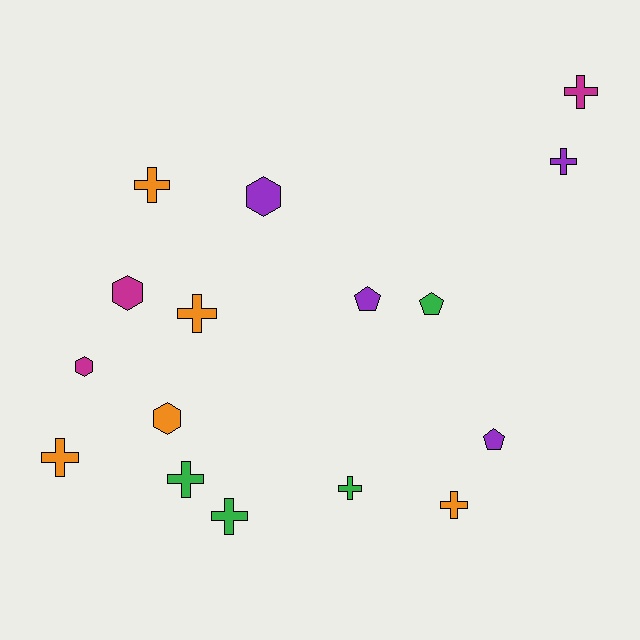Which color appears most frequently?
Orange, with 5 objects.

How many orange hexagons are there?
There is 1 orange hexagon.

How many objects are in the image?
There are 16 objects.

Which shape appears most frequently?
Cross, with 9 objects.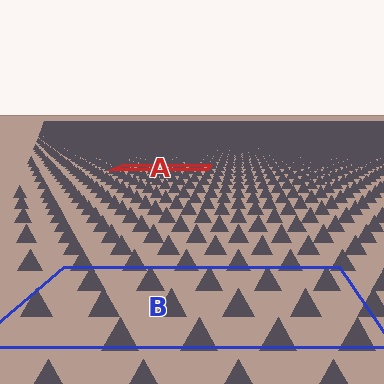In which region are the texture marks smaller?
The texture marks are smaller in region A, because it is farther away.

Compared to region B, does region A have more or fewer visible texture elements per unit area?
Region A has more texture elements per unit area — they are packed more densely because it is farther away.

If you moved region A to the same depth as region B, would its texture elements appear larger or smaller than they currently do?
They would appear larger. At a closer depth, the same texture elements are projected at a bigger on-screen size.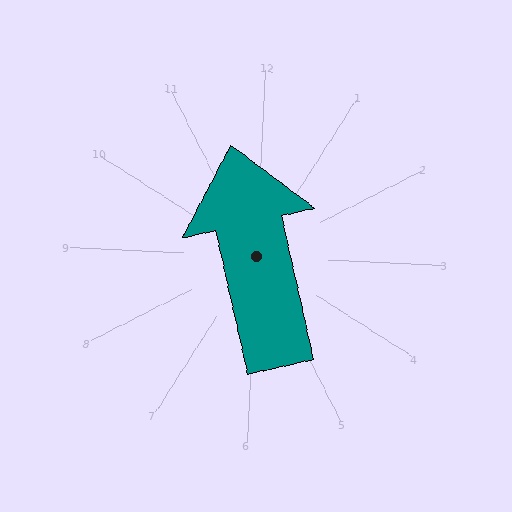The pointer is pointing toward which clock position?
Roughly 11 o'clock.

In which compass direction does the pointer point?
North.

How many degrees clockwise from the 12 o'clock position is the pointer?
Approximately 345 degrees.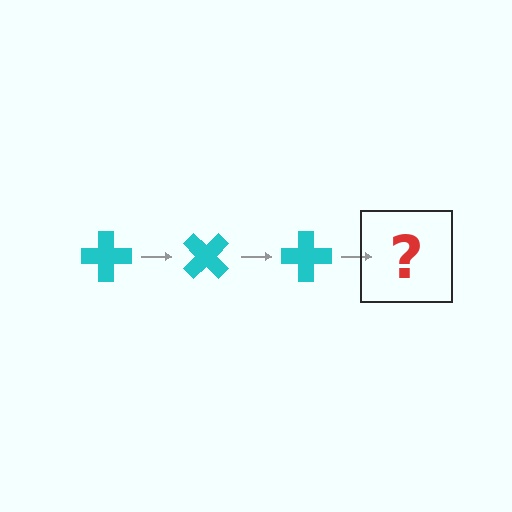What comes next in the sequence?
The next element should be a cyan cross rotated 135 degrees.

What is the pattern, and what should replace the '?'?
The pattern is that the cross rotates 45 degrees each step. The '?' should be a cyan cross rotated 135 degrees.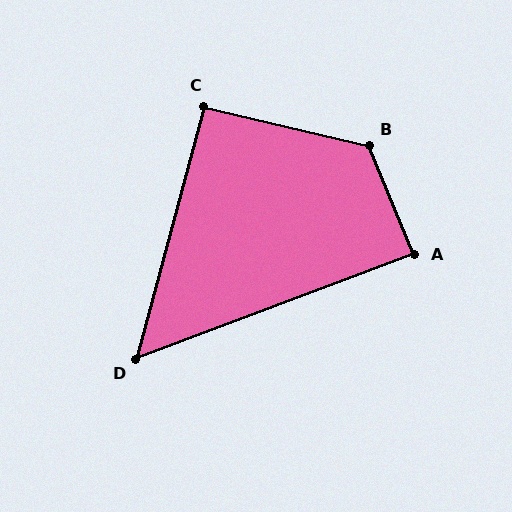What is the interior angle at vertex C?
Approximately 92 degrees (approximately right).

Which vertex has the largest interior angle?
B, at approximately 126 degrees.